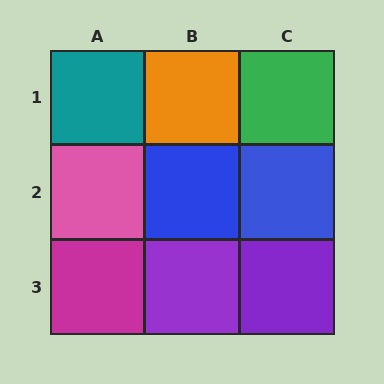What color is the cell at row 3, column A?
Magenta.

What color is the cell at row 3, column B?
Purple.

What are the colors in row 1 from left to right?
Teal, orange, green.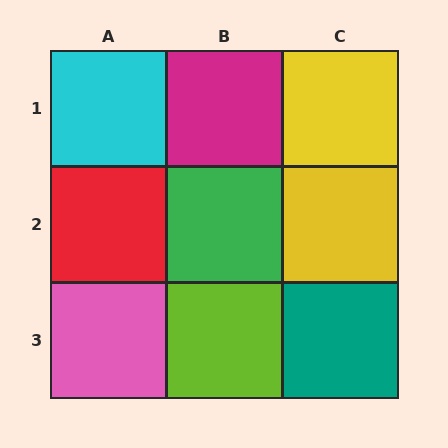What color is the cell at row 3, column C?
Teal.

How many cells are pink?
1 cell is pink.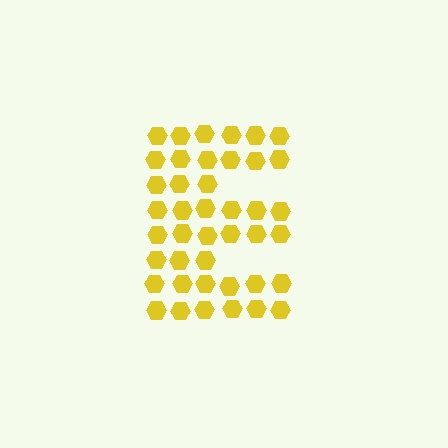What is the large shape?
The large shape is the letter E.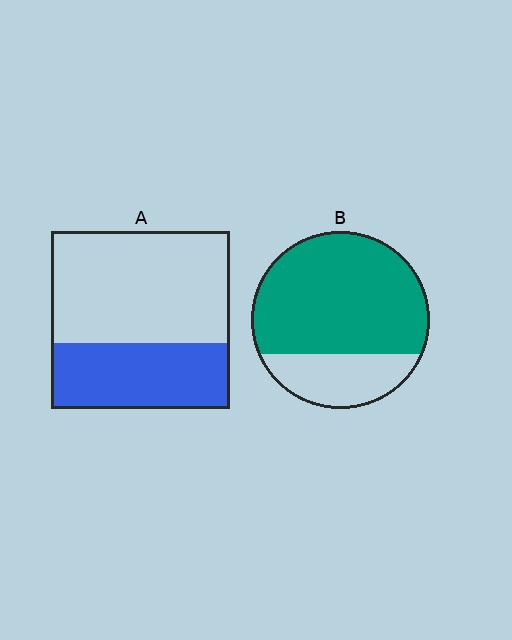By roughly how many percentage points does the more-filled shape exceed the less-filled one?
By roughly 35 percentage points (B over A).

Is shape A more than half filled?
No.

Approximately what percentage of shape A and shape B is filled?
A is approximately 35% and B is approximately 75%.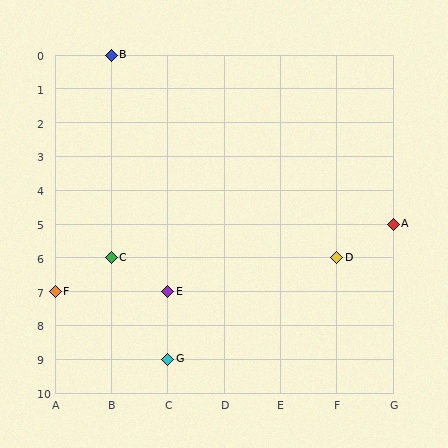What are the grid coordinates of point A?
Point A is at grid coordinates (G, 5).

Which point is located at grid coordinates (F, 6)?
Point D is at (F, 6).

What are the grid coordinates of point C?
Point C is at grid coordinates (B, 6).